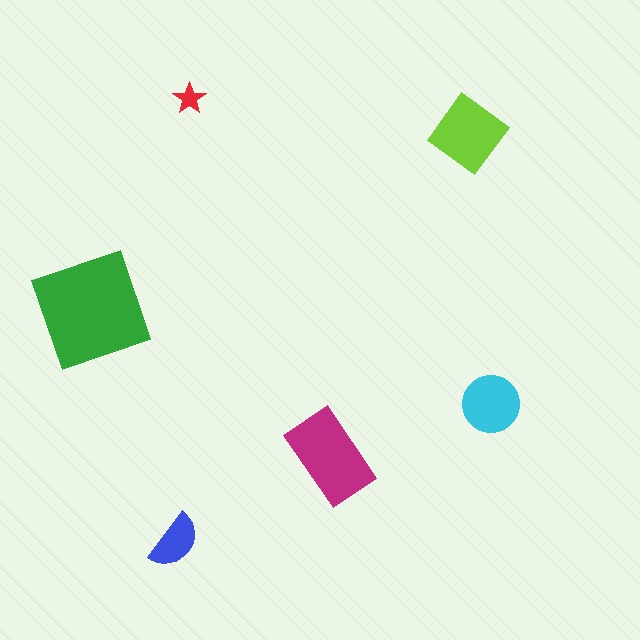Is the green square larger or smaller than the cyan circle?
Larger.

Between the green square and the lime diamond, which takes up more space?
The green square.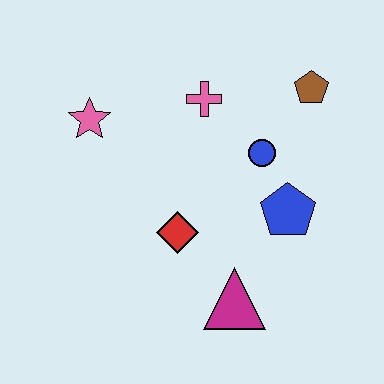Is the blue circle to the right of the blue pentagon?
No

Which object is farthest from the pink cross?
The magenta triangle is farthest from the pink cross.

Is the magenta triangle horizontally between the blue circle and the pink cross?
Yes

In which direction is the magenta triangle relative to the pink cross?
The magenta triangle is below the pink cross.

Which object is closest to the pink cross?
The blue circle is closest to the pink cross.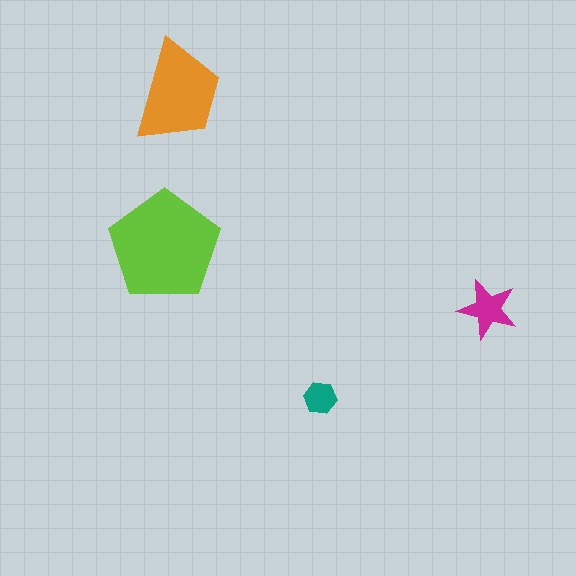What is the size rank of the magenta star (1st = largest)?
3rd.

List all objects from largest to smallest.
The lime pentagon, the orange trapezoid, the magenta star, the teal hexagon.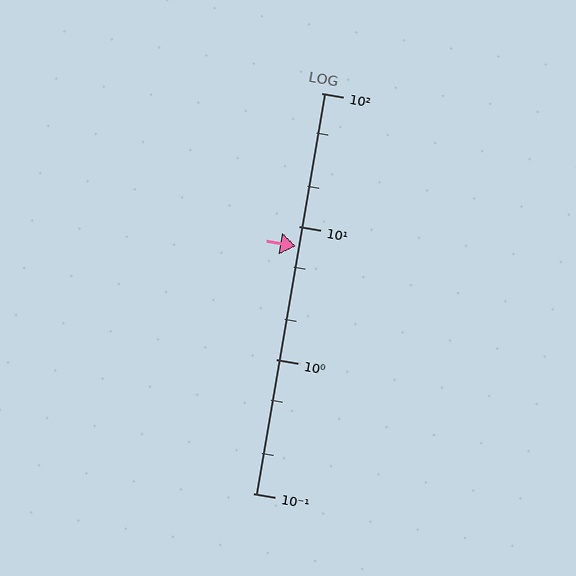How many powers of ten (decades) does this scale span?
The scale spans 3 decades, from 0.1 to 100.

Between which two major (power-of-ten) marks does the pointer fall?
The pointer is between 1 and 10.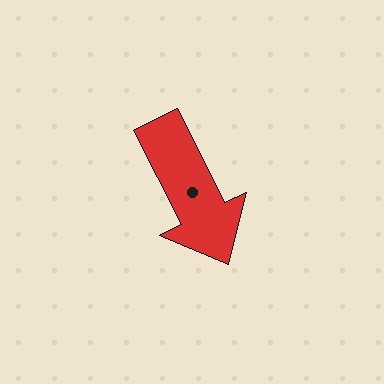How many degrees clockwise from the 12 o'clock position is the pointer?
Approximately 153 degrees.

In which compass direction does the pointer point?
Southeast.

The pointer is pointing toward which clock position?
Roughly 5 o'clock.